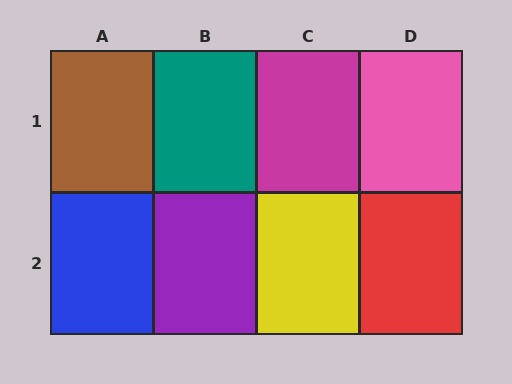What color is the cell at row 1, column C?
Magenta.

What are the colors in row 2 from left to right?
Blue, purple, yellow, red.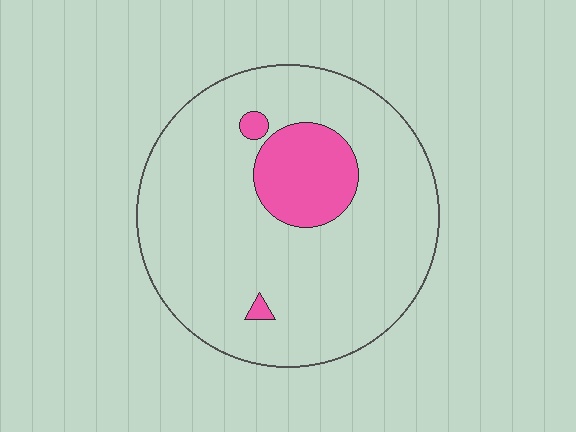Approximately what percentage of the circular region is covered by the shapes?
Approximately 15%.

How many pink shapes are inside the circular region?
3.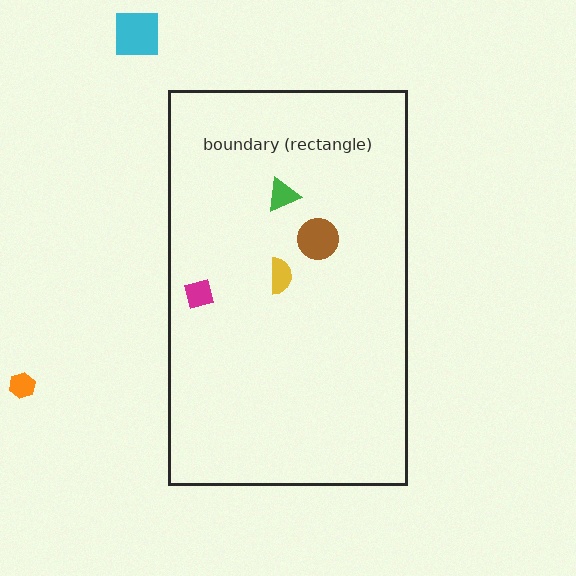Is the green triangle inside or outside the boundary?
Inside.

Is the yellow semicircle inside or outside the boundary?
Inside.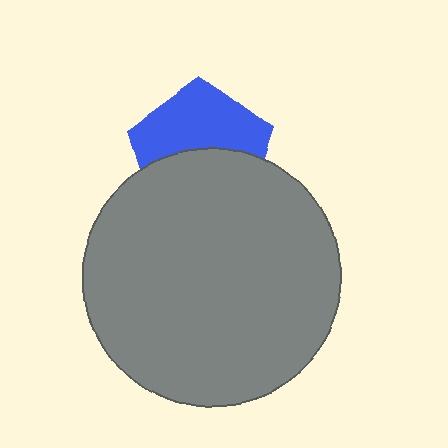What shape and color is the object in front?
The object in front is a gray circle.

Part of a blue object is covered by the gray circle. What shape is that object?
It is a pentagon.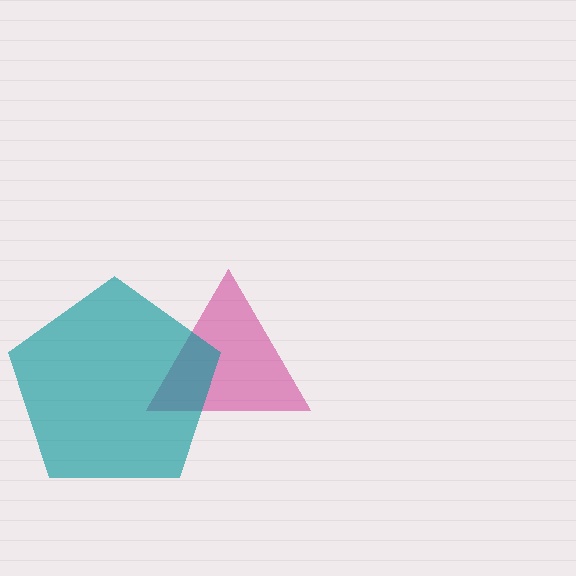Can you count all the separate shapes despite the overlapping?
Yes, there are 2 separate shapes.